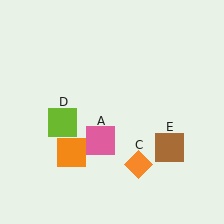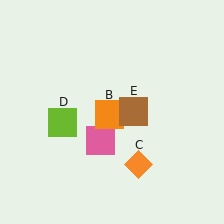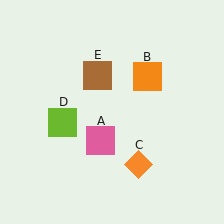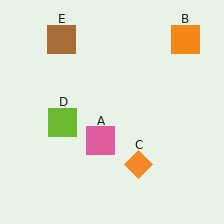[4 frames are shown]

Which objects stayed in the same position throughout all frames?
Pink square (object A) and orange diamond (object C) and lime square (object D) remained stationary.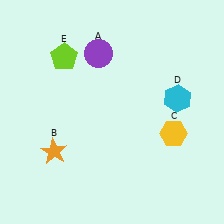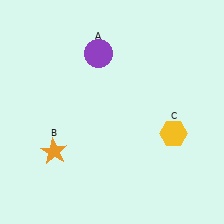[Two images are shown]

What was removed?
The cyan hexagon (D), the lime pentagon (E) were removed in Image 2.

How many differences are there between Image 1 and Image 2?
There are 2 differences between the two images.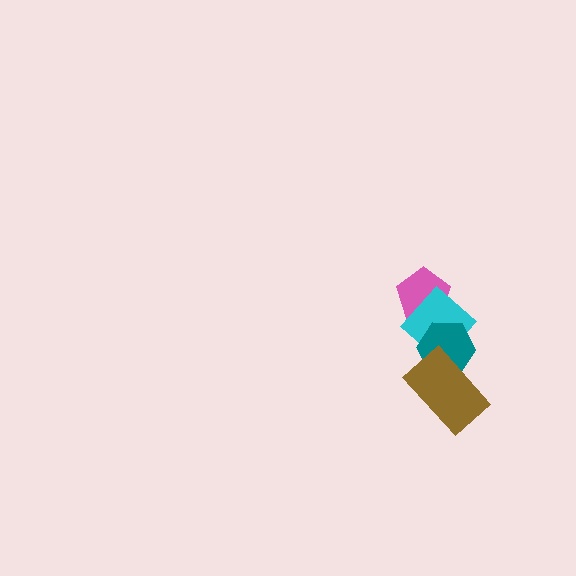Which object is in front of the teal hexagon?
The brown rectangle is in front of the teal hexagon.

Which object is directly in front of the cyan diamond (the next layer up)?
The teal hexagon is directly in front of the cyan diamond.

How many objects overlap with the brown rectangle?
2 objects overlap with the brown rectangle.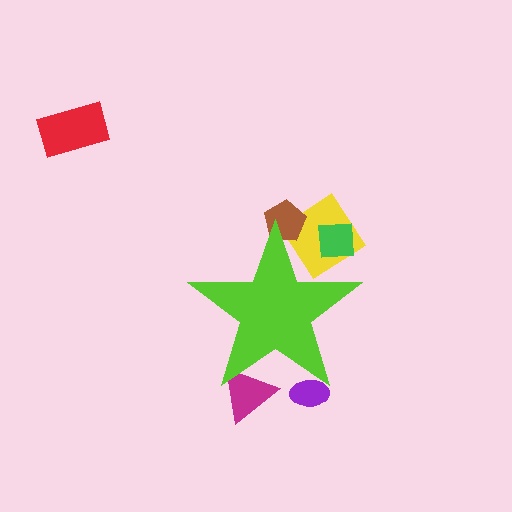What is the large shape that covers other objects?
A lime star.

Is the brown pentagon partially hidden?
Yes, the brown pentagon is partially hidden behind the lime star.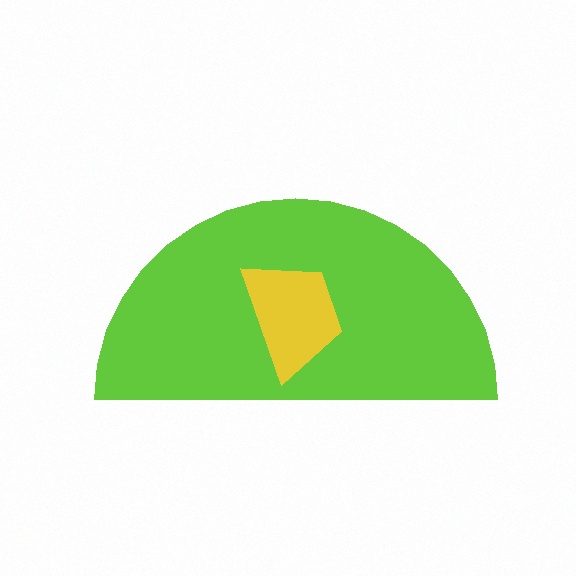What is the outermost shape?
The lime semicircle.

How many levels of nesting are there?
2.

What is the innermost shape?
The yellow trapezoid.